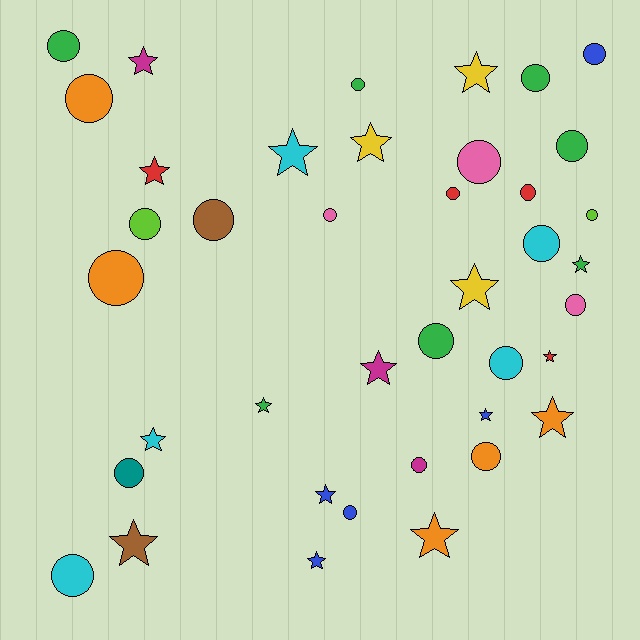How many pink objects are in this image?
There are 3 pink objects.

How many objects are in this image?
There are 40 objects.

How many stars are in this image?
There are 17 stars.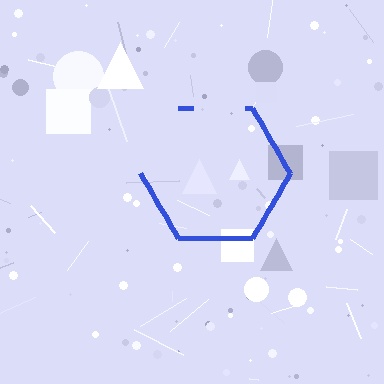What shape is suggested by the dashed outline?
The dashed outline suggests a hexagon.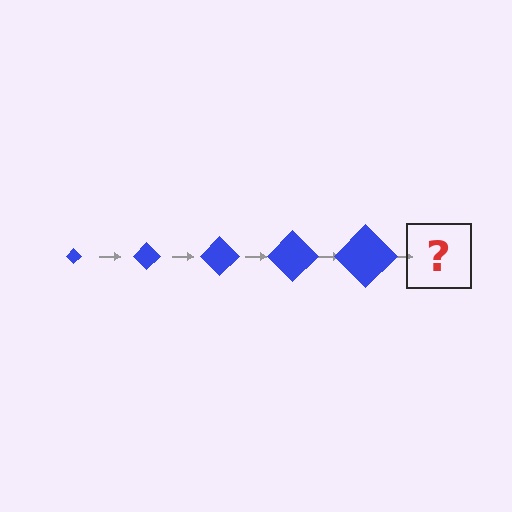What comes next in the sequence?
The next element should be a blue diamond, larger than the previous one.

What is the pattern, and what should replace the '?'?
The pattern is that the diamond gets progressively larger each step. The '?' should be a blue diamond, larger than the previous one.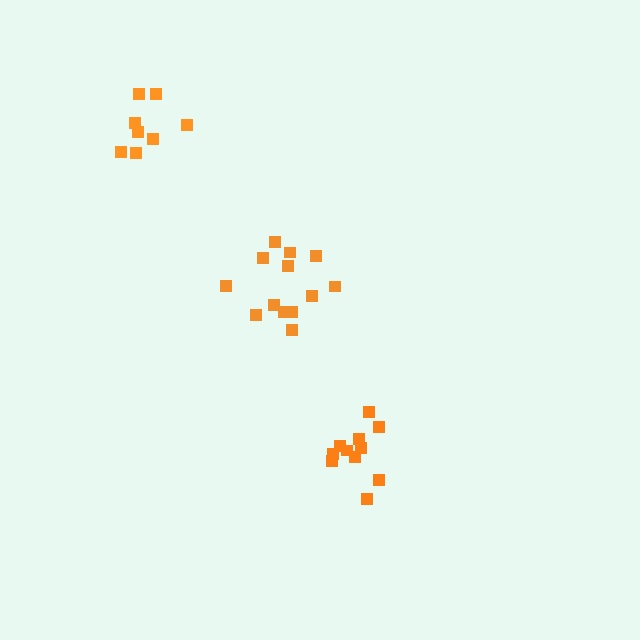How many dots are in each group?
Group 1: 13 dots, Group 2: 11 dots, Group 3: 8 dots (32 total).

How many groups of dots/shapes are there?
There are 3 groups.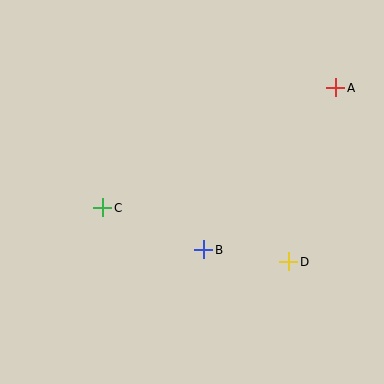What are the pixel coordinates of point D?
Point D is at (289, 262).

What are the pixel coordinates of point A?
Point A is at (336, 88).